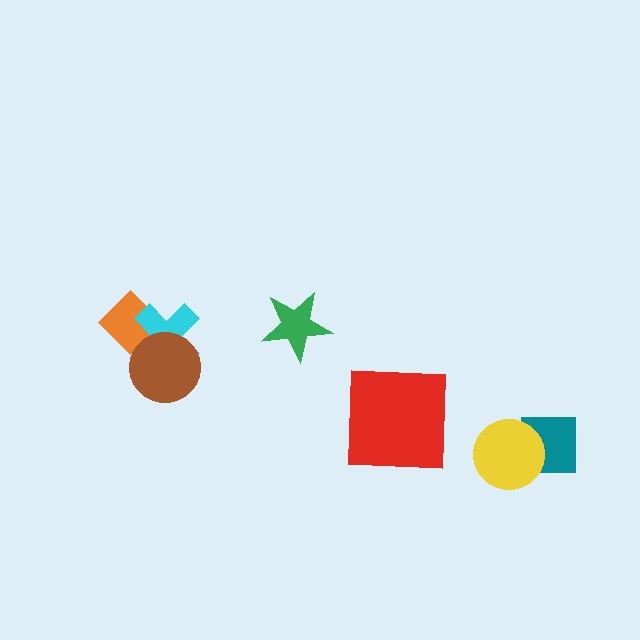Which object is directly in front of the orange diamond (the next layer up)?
The cyan cross is directly in front of the orange diamond.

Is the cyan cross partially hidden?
Yes, it is partially covered by another shape.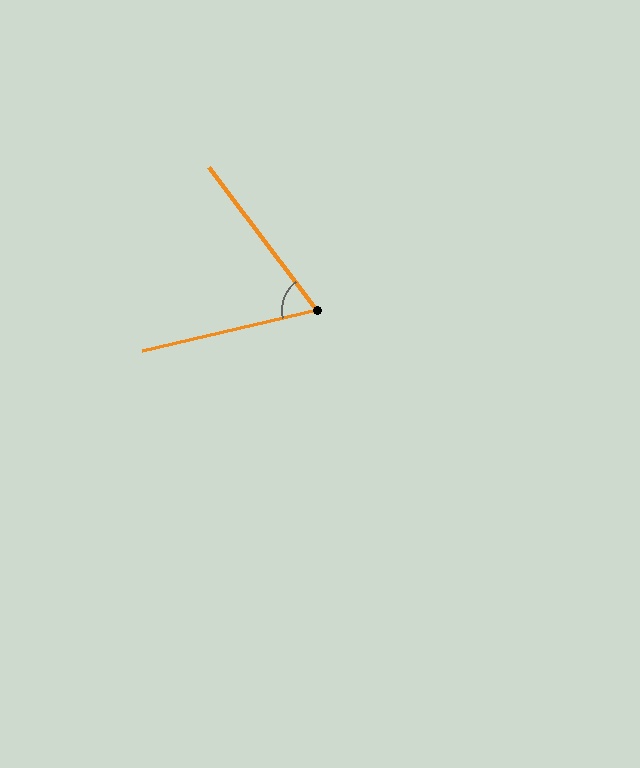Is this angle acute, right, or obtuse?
It is acute.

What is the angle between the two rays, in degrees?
Approximately 66 degrees.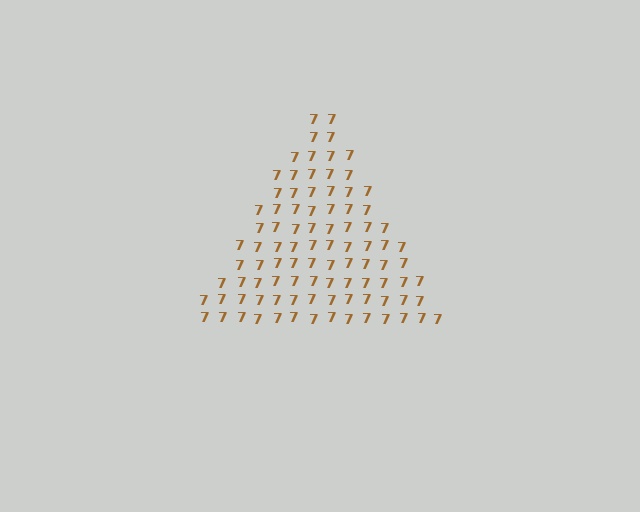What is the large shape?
The large shape is a triangle.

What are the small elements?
The small elements are digit 7's.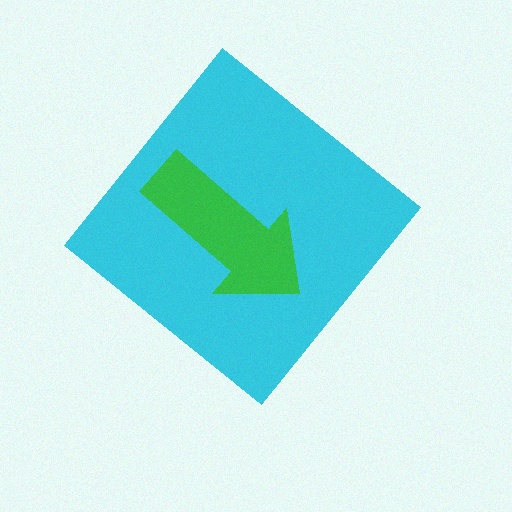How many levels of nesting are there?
2.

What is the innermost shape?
The green arrow.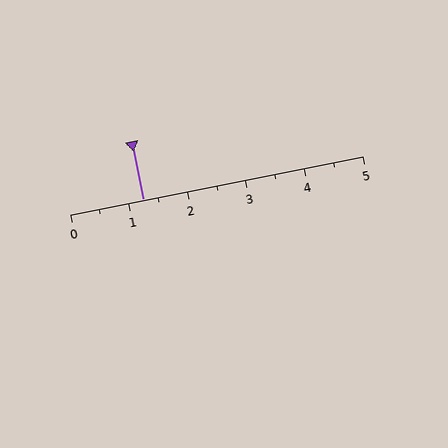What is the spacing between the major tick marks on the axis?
The major ticks are spaced 1 apart.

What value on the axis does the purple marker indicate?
The marker indicates approximately 1.2.